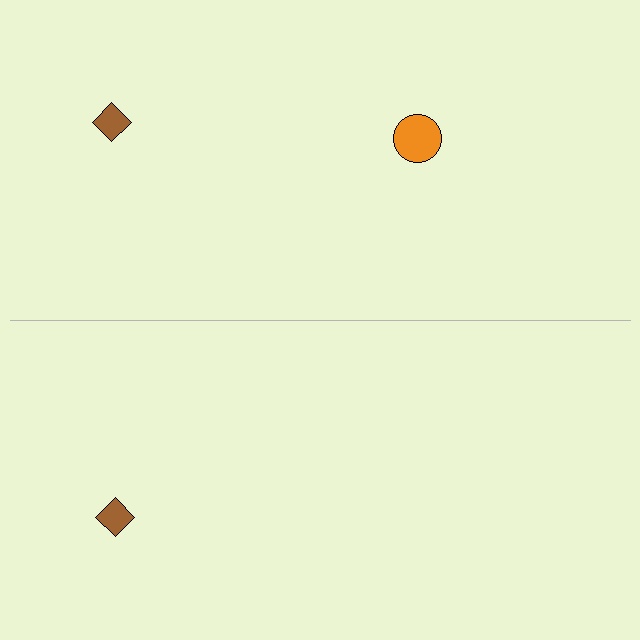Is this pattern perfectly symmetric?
No, the pattern is not perfectly symmetric. A orange circle is missing from the bottom side.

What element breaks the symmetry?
A orange circle is missing from the bottom side.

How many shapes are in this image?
There are 3 shapes in this image.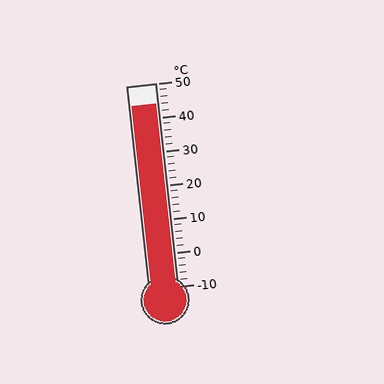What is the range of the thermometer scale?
The thermometer scale ranges from -10°C to 50°C.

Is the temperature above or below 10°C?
The temperature is above 10°C.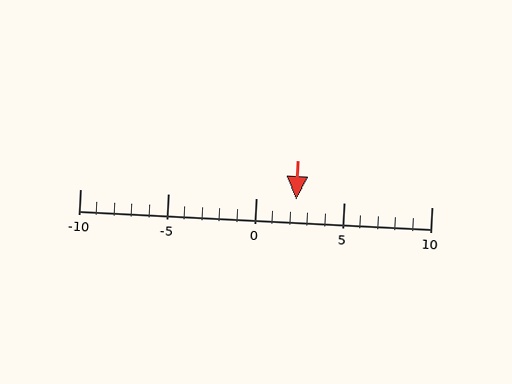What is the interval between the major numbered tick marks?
The major tick marks are spaced 5 units apart.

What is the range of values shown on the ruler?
The ruler shows values from -10 to 10.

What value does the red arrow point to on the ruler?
The red arrow points to approximately 2.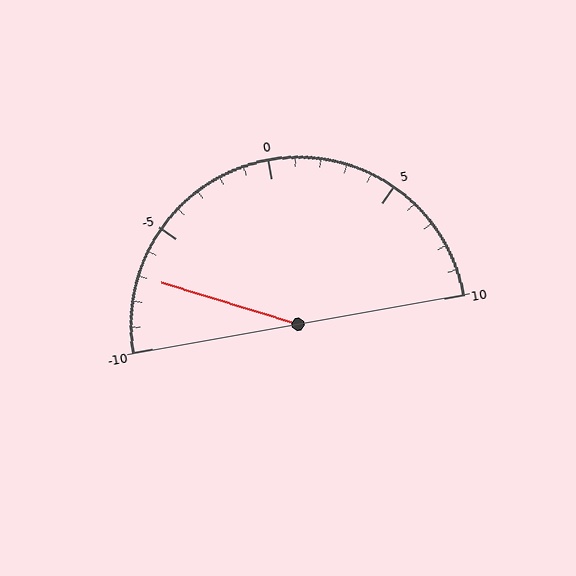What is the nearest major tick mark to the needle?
The nearest major tick mark is -5.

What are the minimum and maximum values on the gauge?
The gauge ranges from -10 to 10.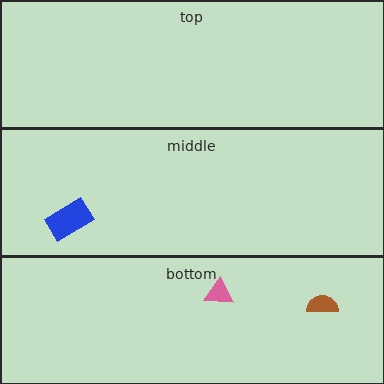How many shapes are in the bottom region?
2.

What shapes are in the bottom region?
The pink triangle, the brown semicircle.